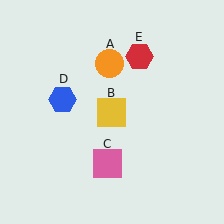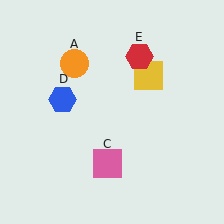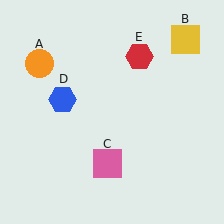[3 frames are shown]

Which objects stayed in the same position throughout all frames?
Pink square (object C) and blue hexagon (object D) and red hexagon (object E) remained stationary.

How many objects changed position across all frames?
2 objects changed position: orange circle (object A), yellow square (object B).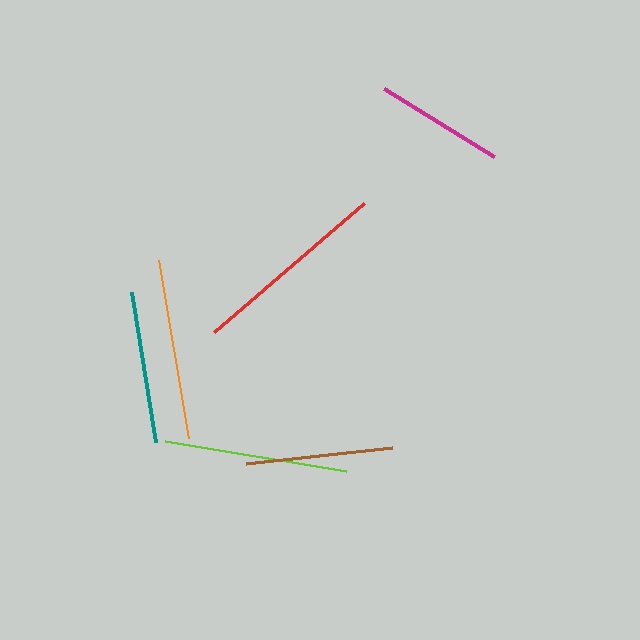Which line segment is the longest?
The red line is the longest at approximately 198 pixels.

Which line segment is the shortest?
The magenta line is the shortest at approximately 129 pixels.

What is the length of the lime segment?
The lime segment is approximately 183 pixels long.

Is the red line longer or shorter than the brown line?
The red line is longer than the brown line.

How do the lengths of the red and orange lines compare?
The red and orange lines are approximately the same length.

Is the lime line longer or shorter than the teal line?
The lime line is longer than the teal line.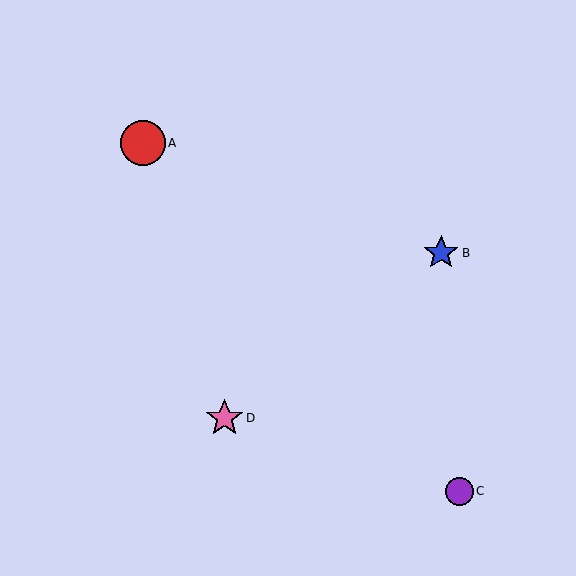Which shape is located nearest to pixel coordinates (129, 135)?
The red circle (labeled A) at (143, 143) is nearest to that location.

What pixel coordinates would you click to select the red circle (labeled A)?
Click at (143, 143) to select the red circle A.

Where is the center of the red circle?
The center of the red circle is at (143, 143).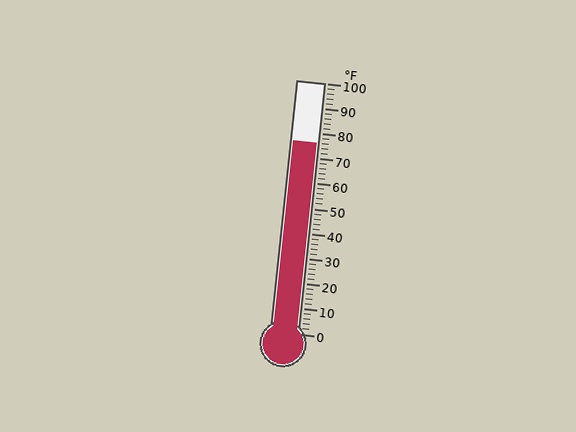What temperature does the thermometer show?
The thermometer shows approximately 76°F.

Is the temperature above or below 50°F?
The temperature is above 50°F.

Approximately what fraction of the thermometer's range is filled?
The thermometer is filled to approximately 75% of its range.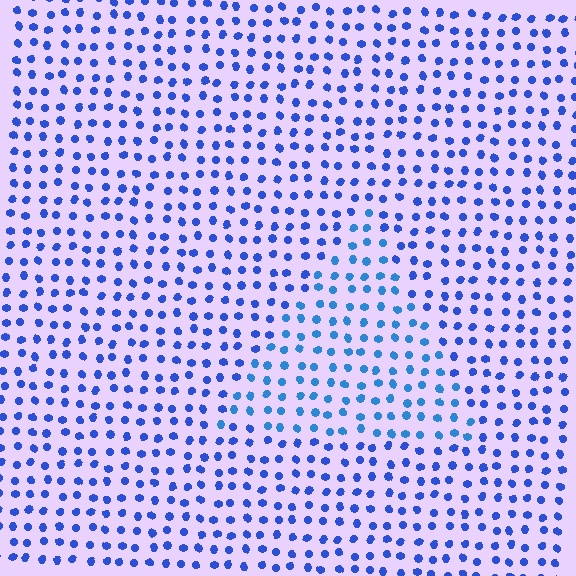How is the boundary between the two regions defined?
The boundary is defined purely by a slight shift in hue (about 20 degrees). Spacing, size, and orientation are identical on both sides.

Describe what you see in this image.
The image is filled with small blue elements in a uniform arrangement. A triangle-shaped region is visible where the elements are tinted to a slightly different hue, forming a subtle color boundary.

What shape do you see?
I see a triangle.